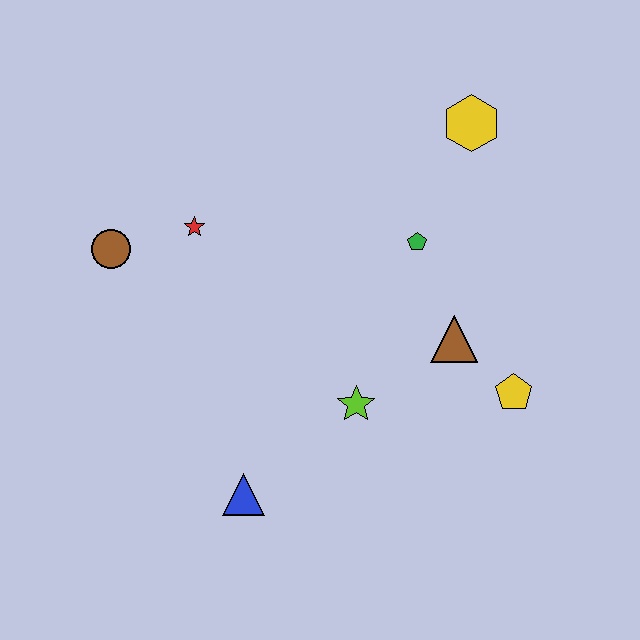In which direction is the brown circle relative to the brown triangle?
The brown circle is to the left of the brown triangle.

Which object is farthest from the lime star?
The yellow hexagon is farthest from the lime star.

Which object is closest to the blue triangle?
The lime star is closest to the blue triangle.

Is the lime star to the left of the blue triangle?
No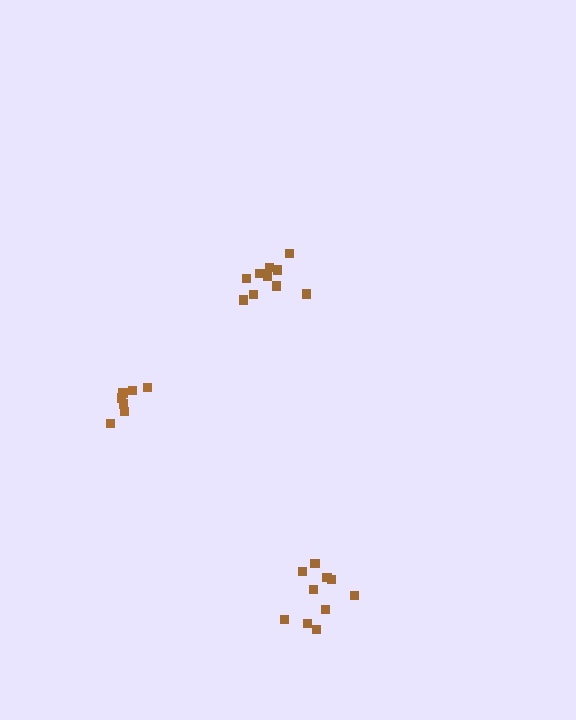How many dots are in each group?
Group 1: 10 dots, Group 2: 10 dots, Group 3: 7 dots (27 total).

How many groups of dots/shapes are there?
There are 3 groups.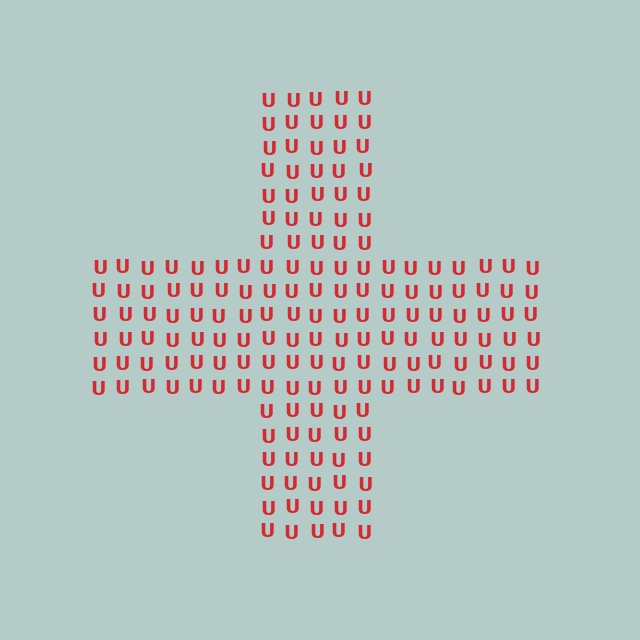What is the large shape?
The large shape is a cross.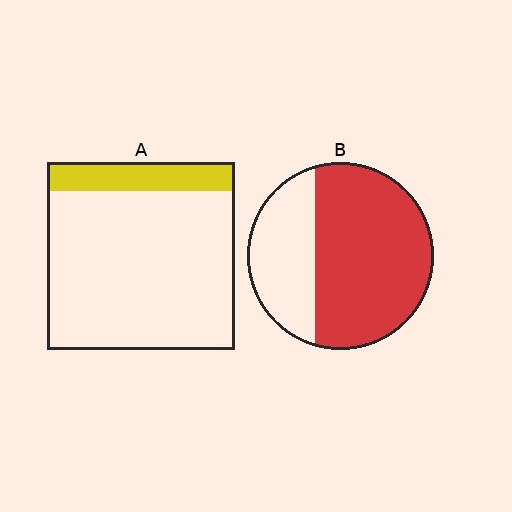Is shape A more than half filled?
No.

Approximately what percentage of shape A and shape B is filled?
A is approximately 15% and B is approximately 65%.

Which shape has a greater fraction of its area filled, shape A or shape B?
Shape B.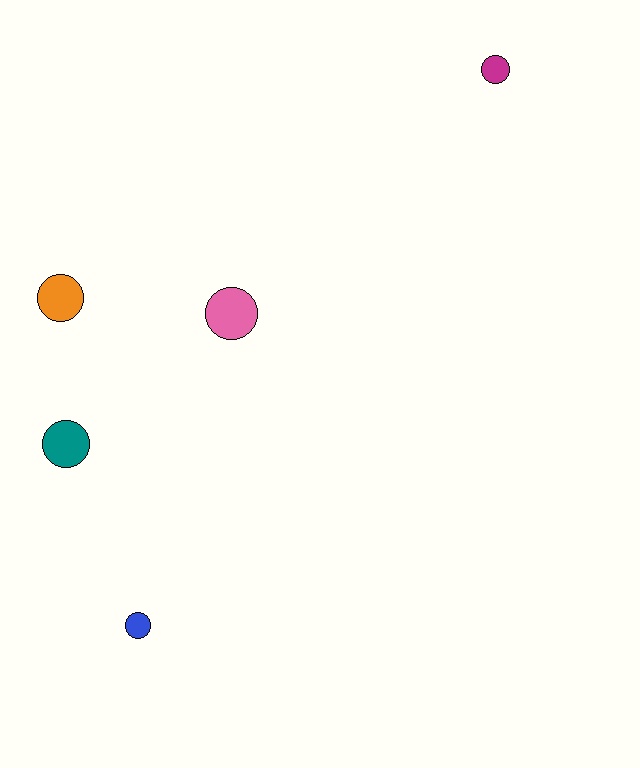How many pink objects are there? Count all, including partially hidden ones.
There is 1 pink object.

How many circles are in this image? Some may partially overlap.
There are 5 circles.